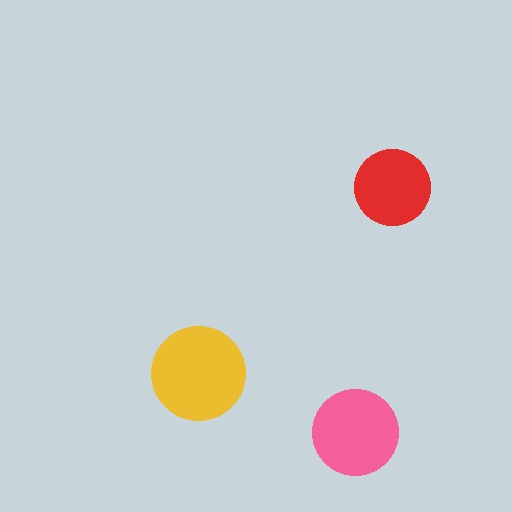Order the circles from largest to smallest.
the yellow one, the pink one, the red one.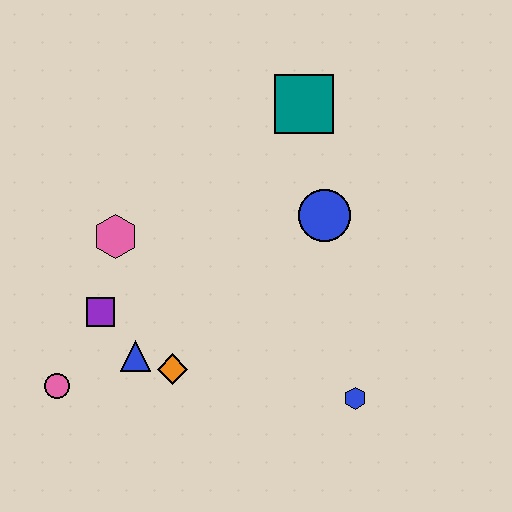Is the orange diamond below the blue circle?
Yes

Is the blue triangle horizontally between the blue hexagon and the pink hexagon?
Yes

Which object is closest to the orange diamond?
The blue triangle is closest to the orange diamond.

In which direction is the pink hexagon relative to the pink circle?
The pink hexagon is above the pink circle.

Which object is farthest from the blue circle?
The pink circle is farthest from the blue circle.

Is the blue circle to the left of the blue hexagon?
Yes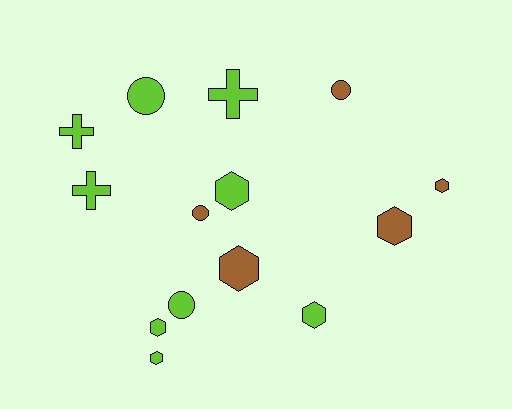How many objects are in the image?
There are 14 objects.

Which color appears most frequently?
Lime, with 9 objects.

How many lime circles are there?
There are 2 lime circles.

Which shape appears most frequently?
Hexagon, with 7 objects.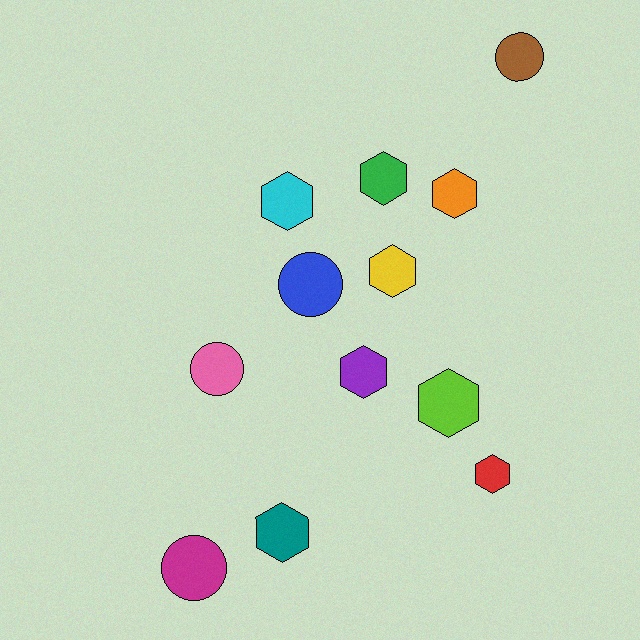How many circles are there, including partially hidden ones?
There are 4 circles.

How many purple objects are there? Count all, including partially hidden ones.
There is 1 purple object.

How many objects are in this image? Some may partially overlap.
There are 12 objects.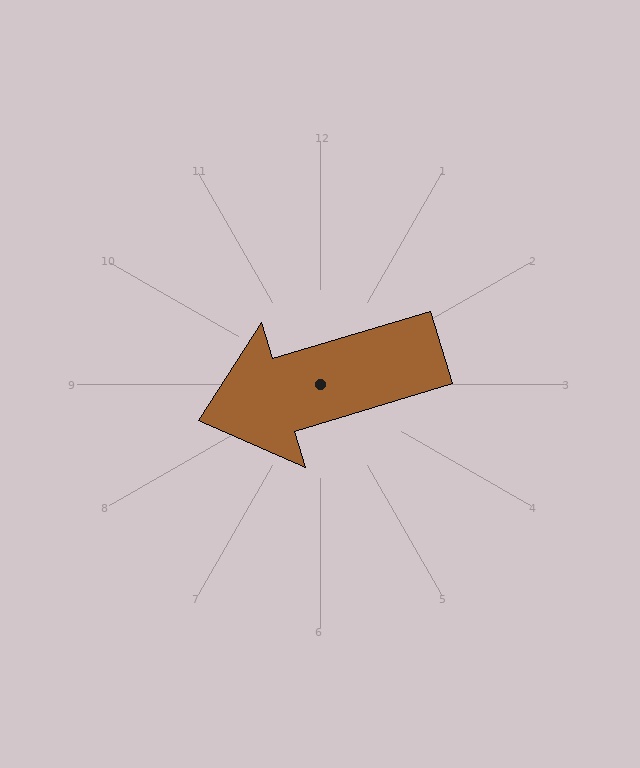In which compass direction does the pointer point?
West.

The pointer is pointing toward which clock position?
Roughly 8 o'clock.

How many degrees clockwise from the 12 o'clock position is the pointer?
Approximately 253 degrees.